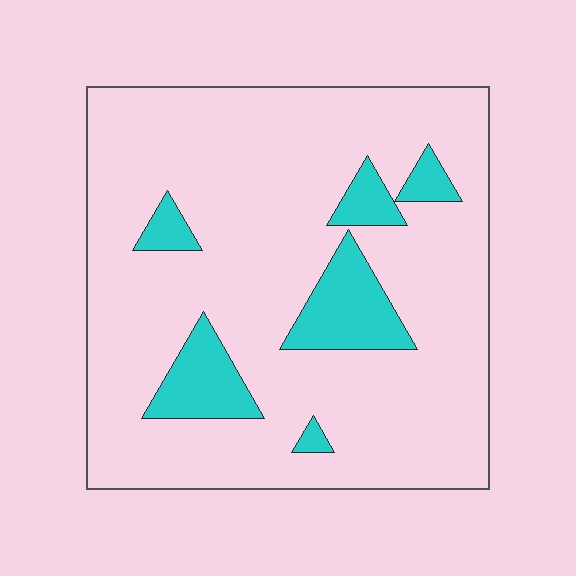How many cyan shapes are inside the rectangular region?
6.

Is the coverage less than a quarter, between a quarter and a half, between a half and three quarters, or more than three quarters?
Less than a quarter.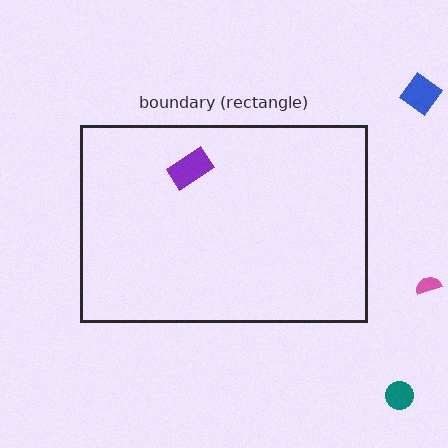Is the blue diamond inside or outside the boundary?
Outside.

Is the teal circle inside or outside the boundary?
Outside.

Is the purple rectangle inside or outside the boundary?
Inside.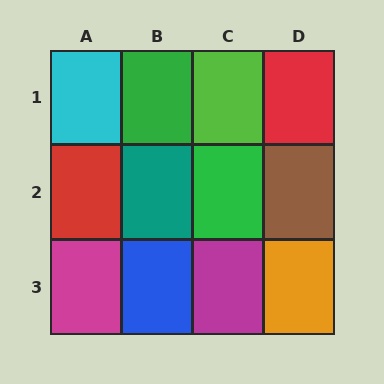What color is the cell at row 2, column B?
Teal.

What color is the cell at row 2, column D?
Brown.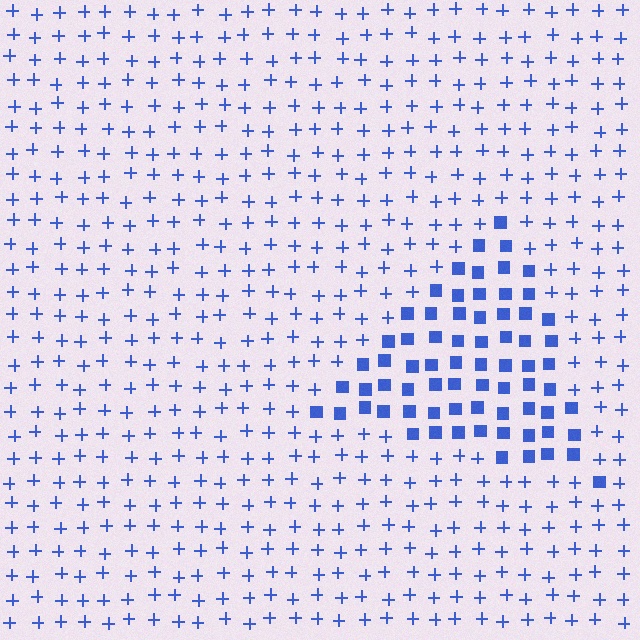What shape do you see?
I see a triangle.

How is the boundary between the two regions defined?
The boundary is defined by a change in element shape: squares inside vs. plus signs outside. All elements share the same color and spacing.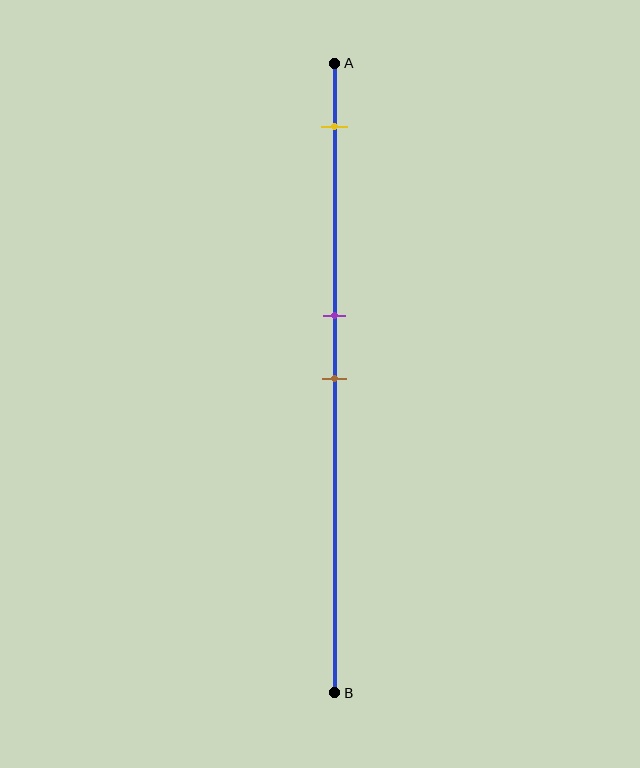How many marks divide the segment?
There are 3 marks dividing the segment.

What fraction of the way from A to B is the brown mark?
The brown mark is approximately 50% (0.5) of the way from A to B.